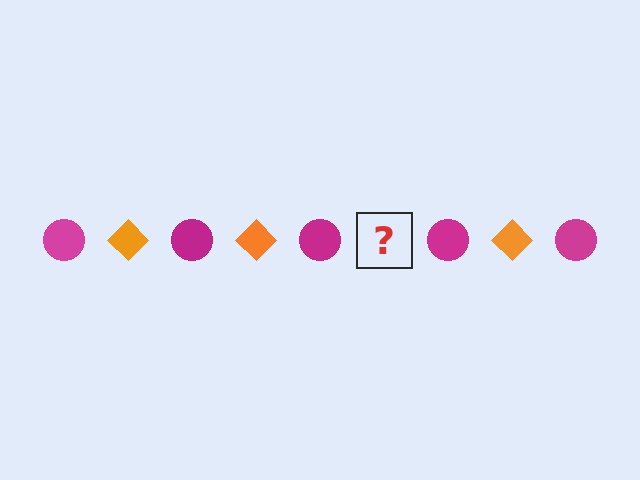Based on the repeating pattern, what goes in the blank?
The blank should be an orange diamond.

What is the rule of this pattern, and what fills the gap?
The rule is that the pattern alternates between magenta circle and orange diamond. The gap should be filled with an orange diamond.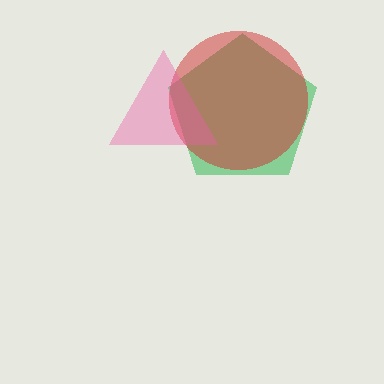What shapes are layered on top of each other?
The layered shapes are: a green pentagon, a red circle, a pink triangle.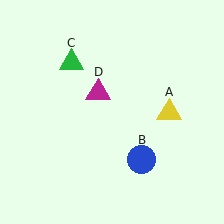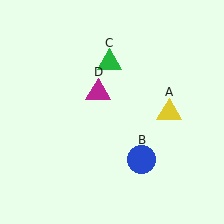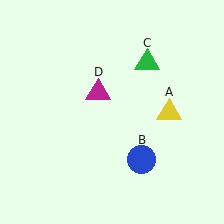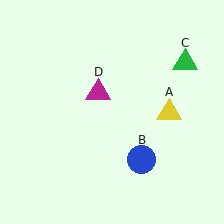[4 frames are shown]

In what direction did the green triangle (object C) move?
The green triangle (object C) moved right.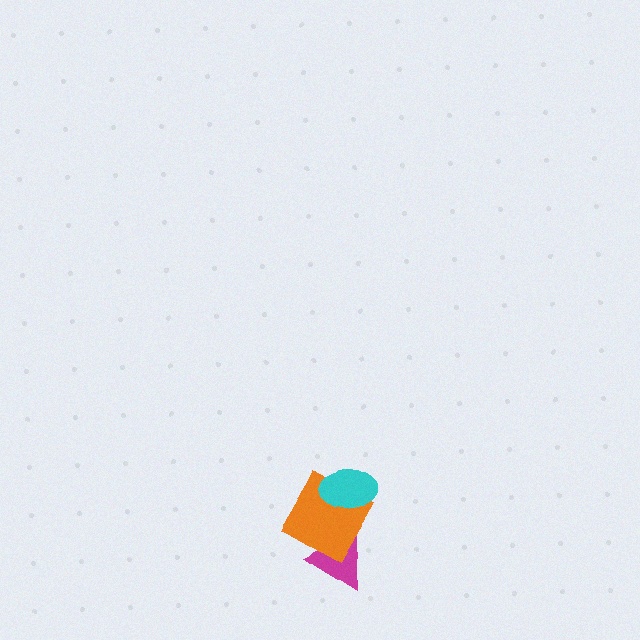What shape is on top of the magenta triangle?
The orange square is on top of the magenta triangle.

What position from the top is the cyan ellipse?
The cyan ellipse is 1st from the top.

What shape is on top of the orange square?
The cyan ellipse is on top of the orange square.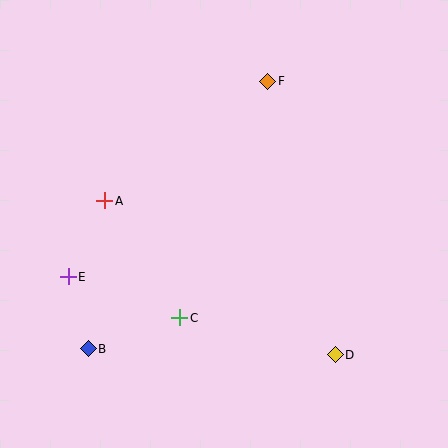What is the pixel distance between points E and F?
The distance between E and F is 280 pixels.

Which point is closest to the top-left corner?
Point A is closest to the top-left corner.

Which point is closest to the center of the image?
Point C at (180, 318) is closest to the center.